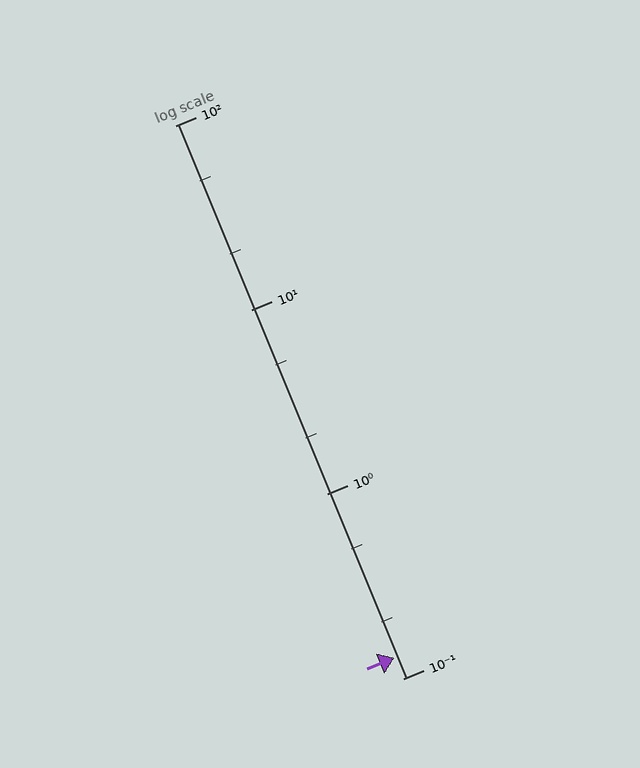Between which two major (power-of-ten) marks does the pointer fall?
The pointer is between 0.1 and 1.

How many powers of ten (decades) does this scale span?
The scale spans 3 decades, from 0.1 to 100.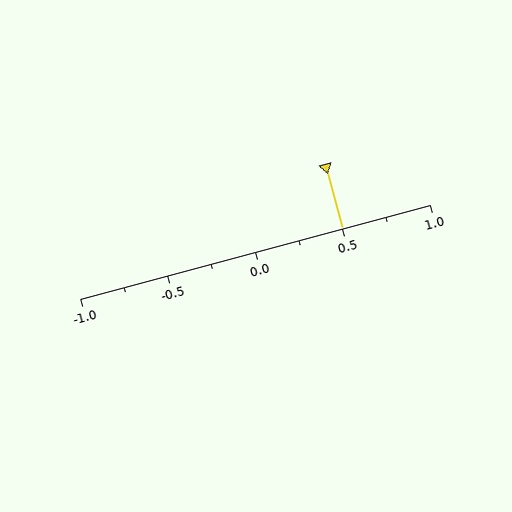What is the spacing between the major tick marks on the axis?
The major ticks are spaced 0.5 apart.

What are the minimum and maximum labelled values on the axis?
The axis runs from -1.0 to 1.0.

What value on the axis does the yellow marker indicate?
The marker indicates approximately 0.5.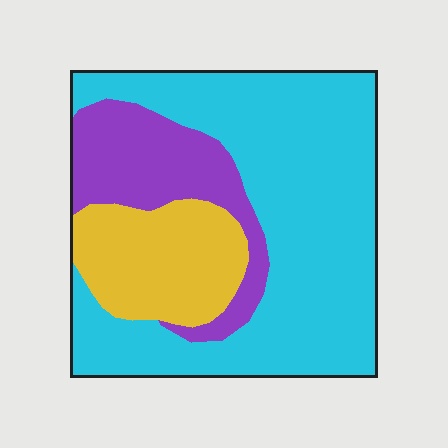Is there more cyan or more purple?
Cyan.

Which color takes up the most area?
Cyan, at roughly 60%.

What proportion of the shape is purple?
Purple takes up about one fifth (1/5) of the shape.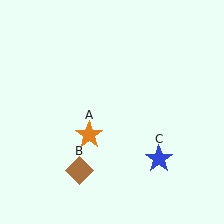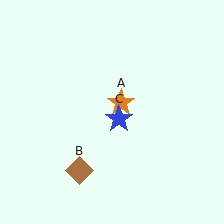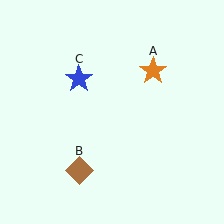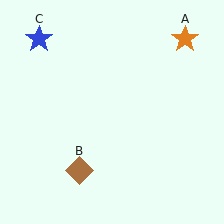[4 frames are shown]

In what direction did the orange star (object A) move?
The orange star (object A) moved up and to the right.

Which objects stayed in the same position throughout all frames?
Brown diamond (object B) remained stationary.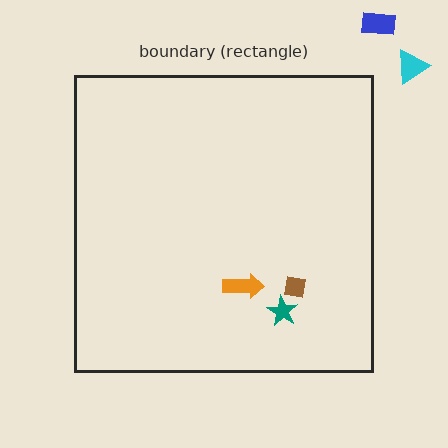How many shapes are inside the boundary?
3 inside, 2 outside.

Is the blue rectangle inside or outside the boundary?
Outside.